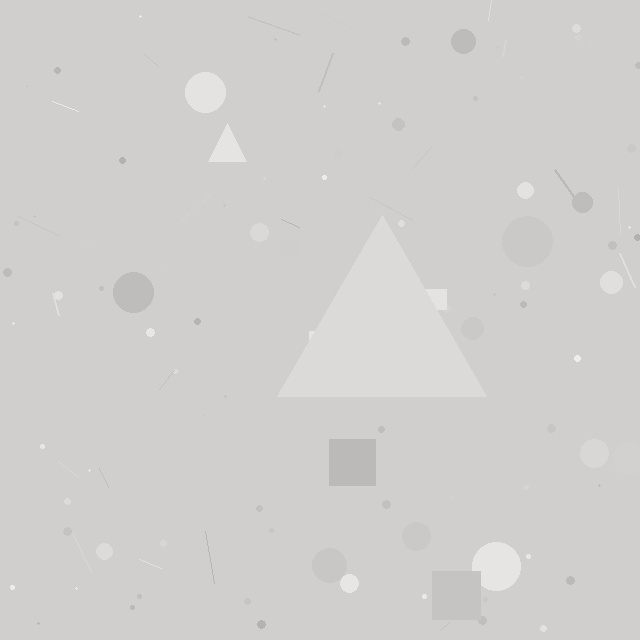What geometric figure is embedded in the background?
A triangle is embedded in the background.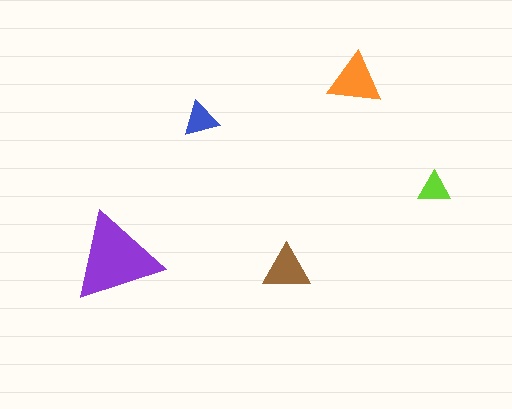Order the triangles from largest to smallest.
the purple one, the orange one, the brown one, the blue one, the lime one.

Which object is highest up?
The orange triangle is topmost.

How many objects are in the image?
There are 5 objects in the image.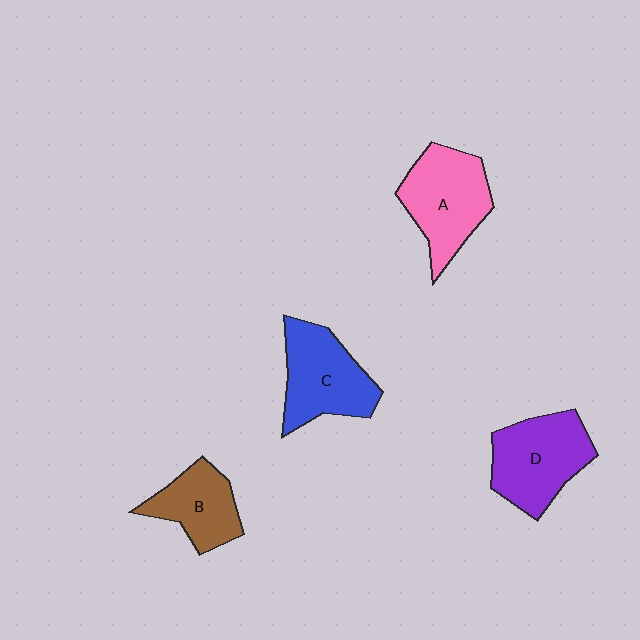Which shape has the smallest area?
Shape B (brown).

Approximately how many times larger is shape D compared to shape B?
Approximately 1.4 times.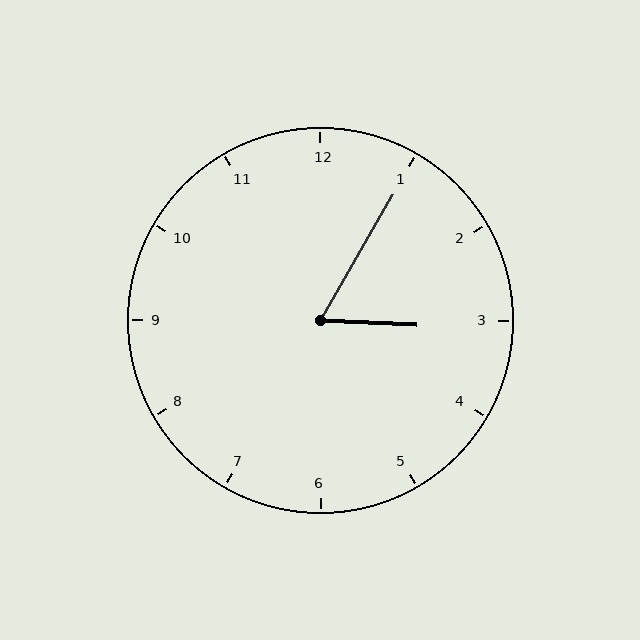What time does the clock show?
3:05.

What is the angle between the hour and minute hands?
Approximately 62 degrees.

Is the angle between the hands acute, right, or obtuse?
It is acute.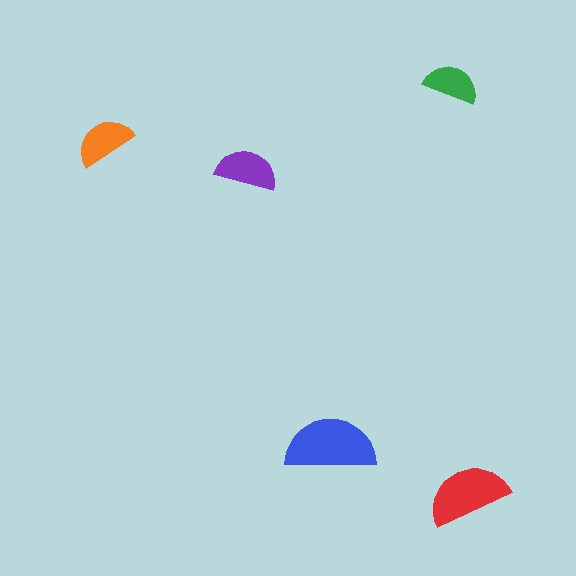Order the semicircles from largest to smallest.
the blue one, the red one, the purple one, the orange one, the green one.